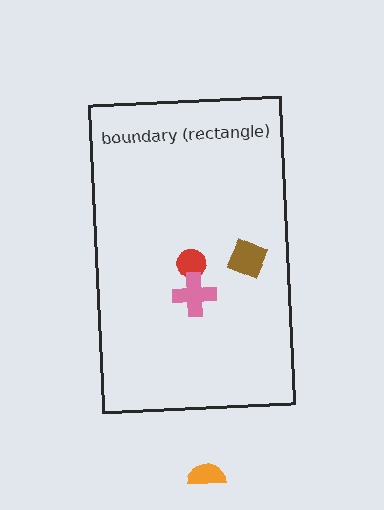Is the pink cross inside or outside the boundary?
Inside.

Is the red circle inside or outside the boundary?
Inside.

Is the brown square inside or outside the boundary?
Inside.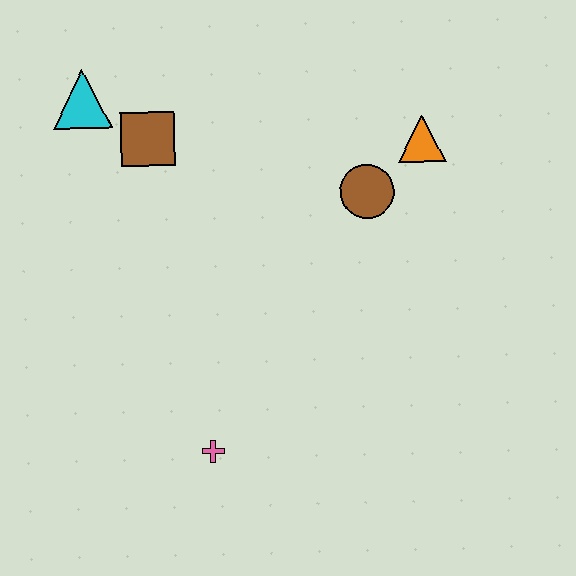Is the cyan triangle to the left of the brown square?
Yes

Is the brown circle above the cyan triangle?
No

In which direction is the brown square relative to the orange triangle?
The brown square is to the left of the orange triangle.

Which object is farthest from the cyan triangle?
The pink cross is farthest from the cyan triangle.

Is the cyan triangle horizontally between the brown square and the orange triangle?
No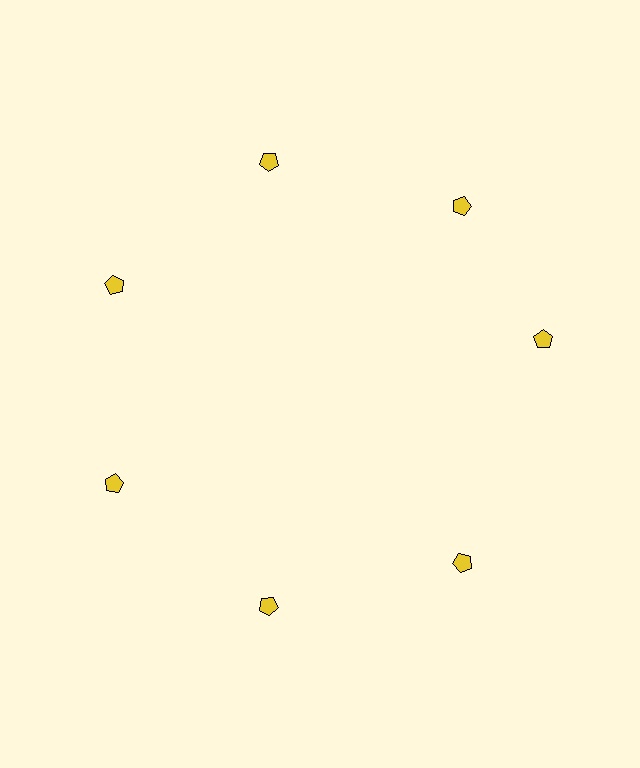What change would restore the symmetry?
The symmetry would be restored by rotating it back into even spacing with its neighbors so that all 7 pentagons sit at equal angles and equal distance from the center.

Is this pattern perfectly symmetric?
No. The 7 yellow pentagons are arranged in a ring, but one element near the 3 o'clock position is rotated out of alignment along the ring, breaking the 7-fold rotational symmetry.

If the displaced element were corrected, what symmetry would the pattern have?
It would have 7-fold rotational symmetry — the pattern would map onto itself every 51 degrees.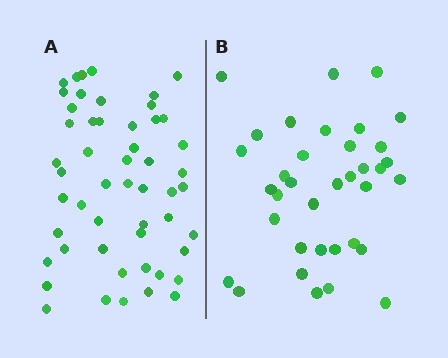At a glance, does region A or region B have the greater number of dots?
Region A (the left region) has more dots.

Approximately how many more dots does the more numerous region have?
Region A has approximately 15 more dots than region B.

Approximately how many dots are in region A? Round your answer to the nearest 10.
About 50 dots. (The exact count is 52, which rounds to 50.)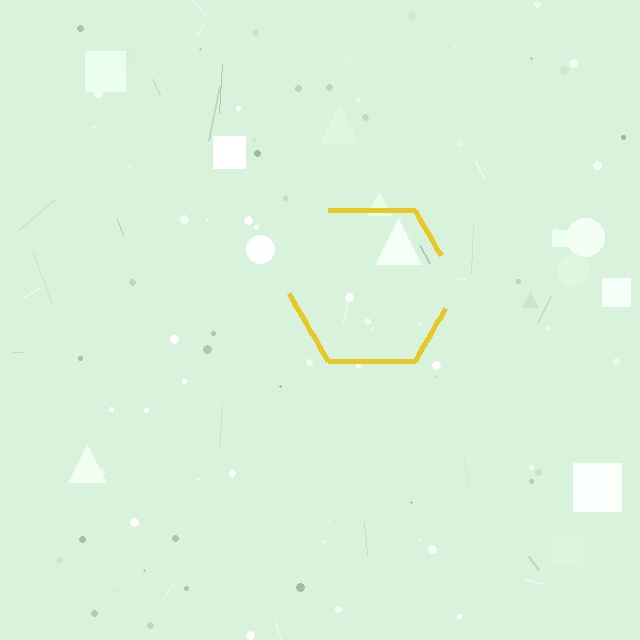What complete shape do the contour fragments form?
The contour fragments form a hexagon.